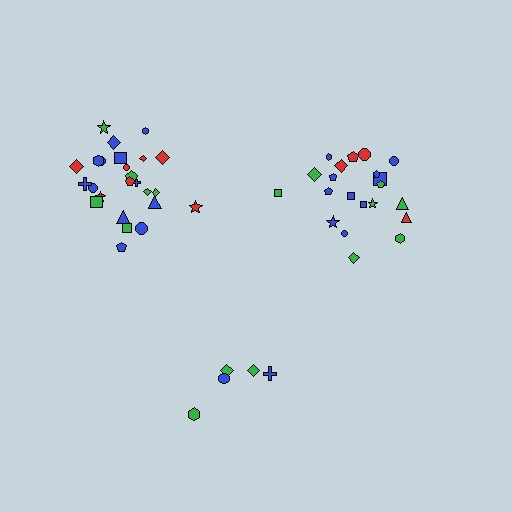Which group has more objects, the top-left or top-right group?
The top-left group.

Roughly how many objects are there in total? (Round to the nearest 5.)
Roughly 50 objects in total.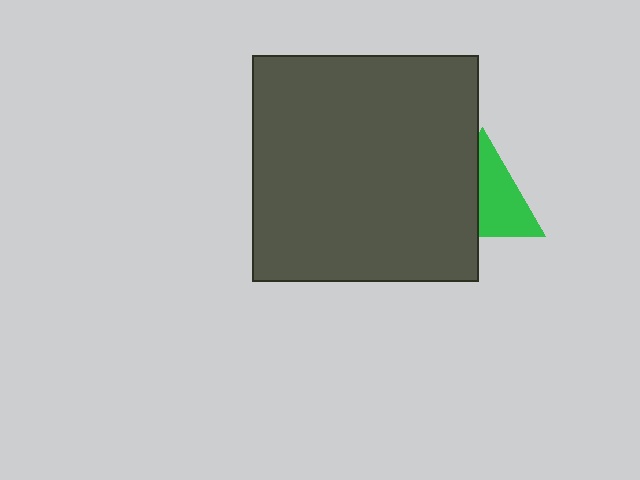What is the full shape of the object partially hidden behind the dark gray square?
The partially hidden object is a green triangle.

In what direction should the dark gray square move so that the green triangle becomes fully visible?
The dark gray square should move left. That is the shortest direction to clear the overlap and leave the green triangle fully visible.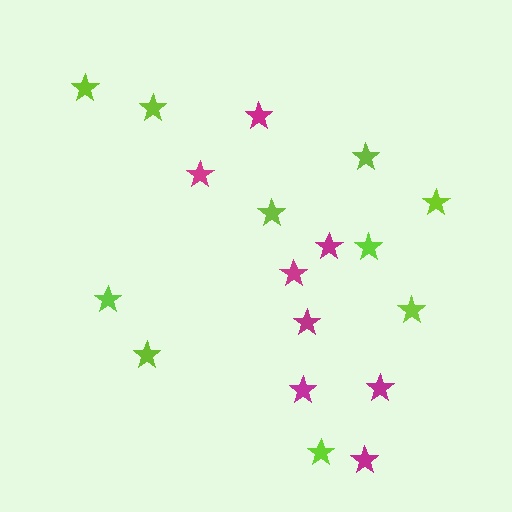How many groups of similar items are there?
There are 2 groups: one group of lime stars (10) and one group of magenta stars (8).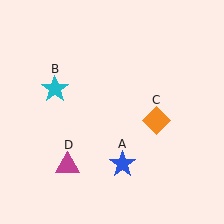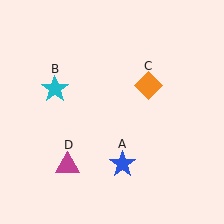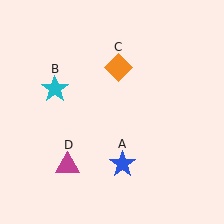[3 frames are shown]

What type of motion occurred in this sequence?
The orange diamond (object C) rotated counterclockwise around the center of the scene.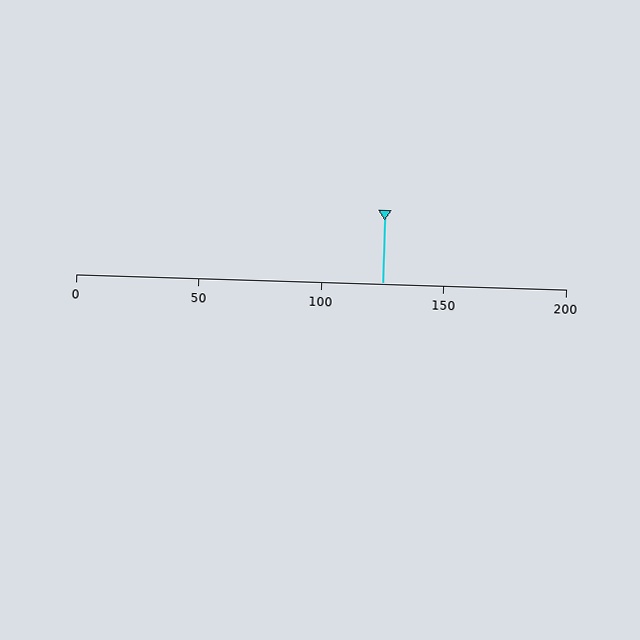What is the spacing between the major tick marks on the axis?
The major ticks are spaced 50 apart.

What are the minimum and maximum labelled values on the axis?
The axis runs from 0 to 200.